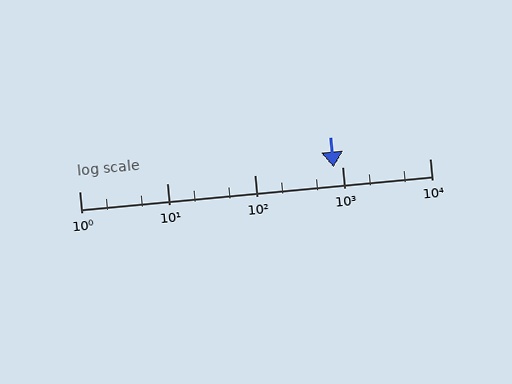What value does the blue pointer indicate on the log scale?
The pointer indicates approximately 800.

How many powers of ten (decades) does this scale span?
The scale spans 4 decades, from 1 to 10000.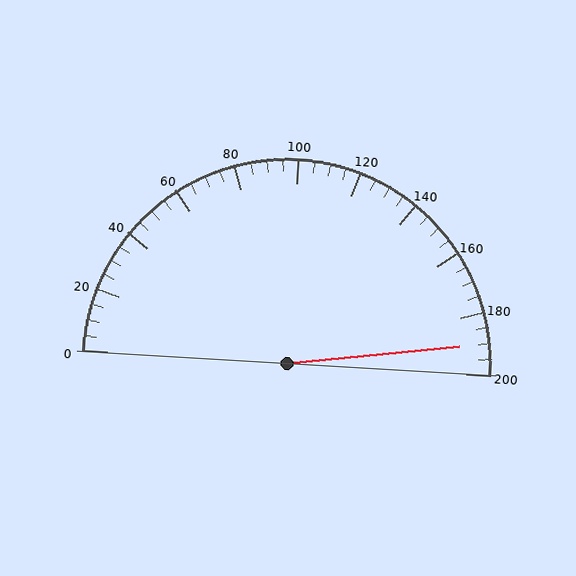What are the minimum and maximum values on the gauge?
The gauge ranges from 0 to 200.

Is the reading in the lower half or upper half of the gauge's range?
The reading is in the upper half of the range (0 to 200).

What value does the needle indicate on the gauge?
The needle indicates approximately 190.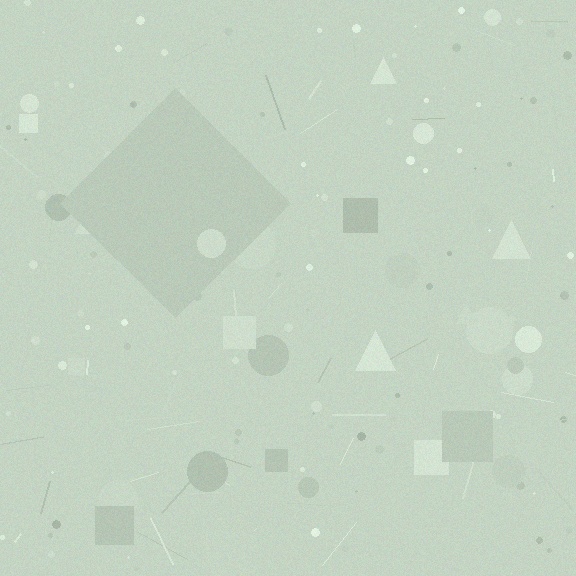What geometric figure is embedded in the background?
A diamond is embedded in the background.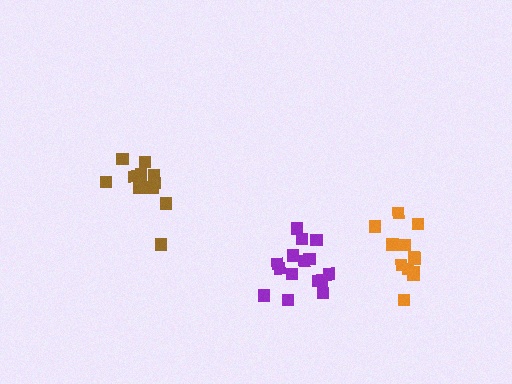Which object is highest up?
The brown cluster is topmost.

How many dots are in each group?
Group 1: 12 dots, Group 2: 12 dots, Group 3: 16 dots (40 total).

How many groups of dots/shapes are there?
There are 3 groups.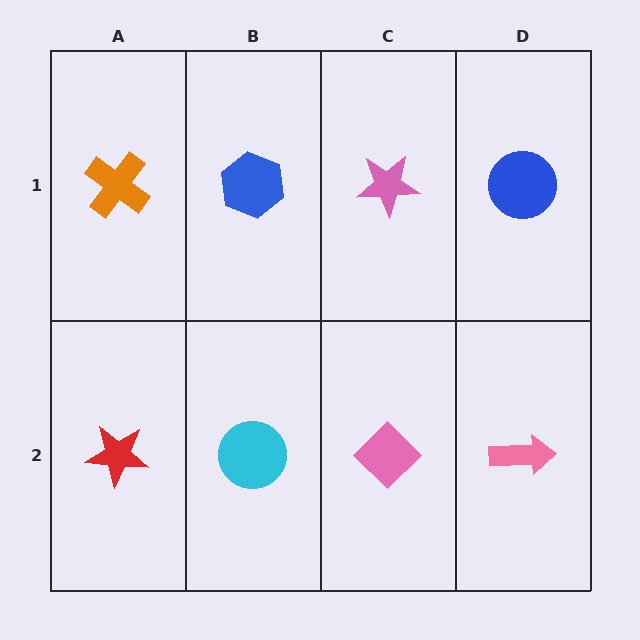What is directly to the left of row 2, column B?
A red star.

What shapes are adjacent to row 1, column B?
A cyan circle (row 2, column B), an orange cross (row 1, column A), a pink star (row 1, column C).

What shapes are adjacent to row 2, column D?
A blue circle (row 1, column D), a pink diamond (row 2, column C).